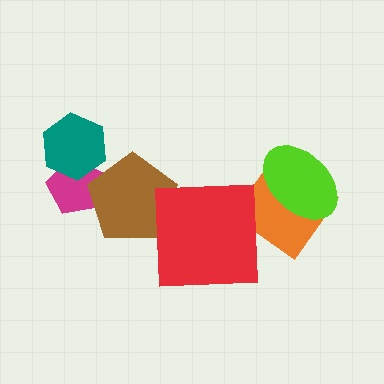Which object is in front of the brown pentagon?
The red square is in front of the brown pentagon.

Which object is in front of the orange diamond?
The lime ellipse is in front of the orange diamond.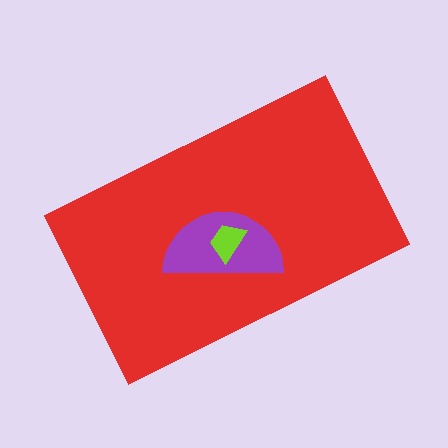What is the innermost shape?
The lime trapezoid.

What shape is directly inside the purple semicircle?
The lime trapezoid.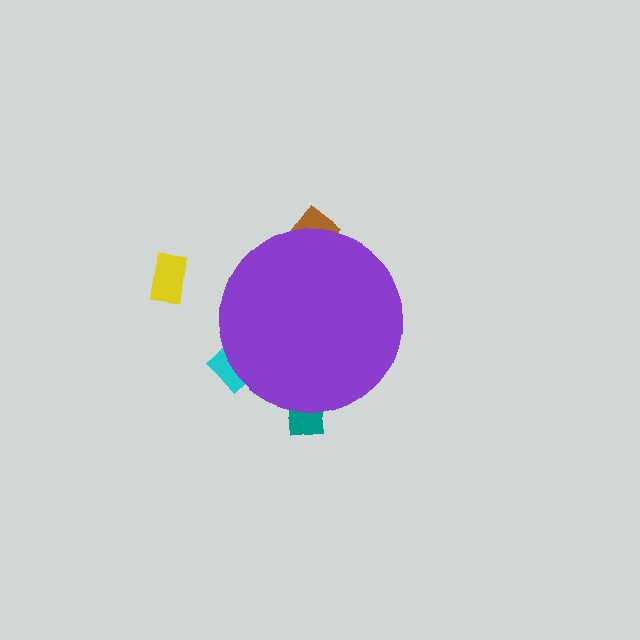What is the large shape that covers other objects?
A purple circle.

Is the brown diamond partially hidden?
Yes, the brown diamond is partially hidden behind the purple circle.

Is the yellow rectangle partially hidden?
No, the yellow rectangle is fully visible.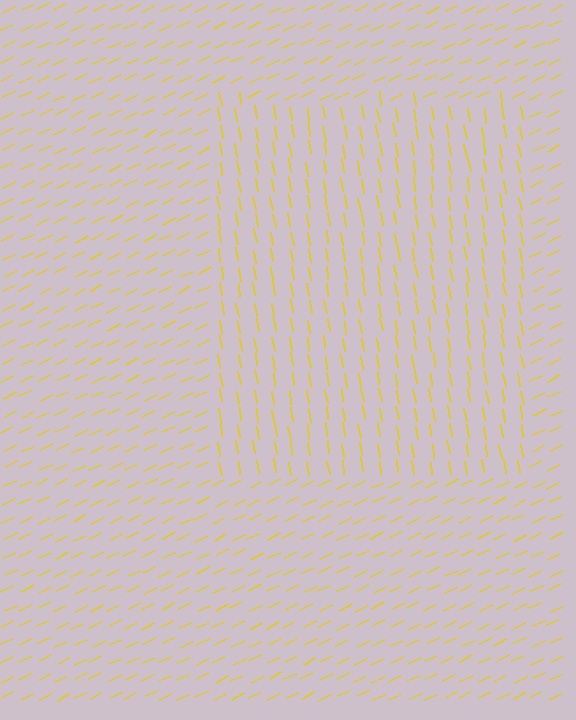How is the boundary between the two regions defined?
The boundary is defined purely by a change in line orientation (approximately 73 degrees difference). All lines are the same color and thickness.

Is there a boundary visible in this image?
Yes, there is a texture boundary formed by a change in line orientation.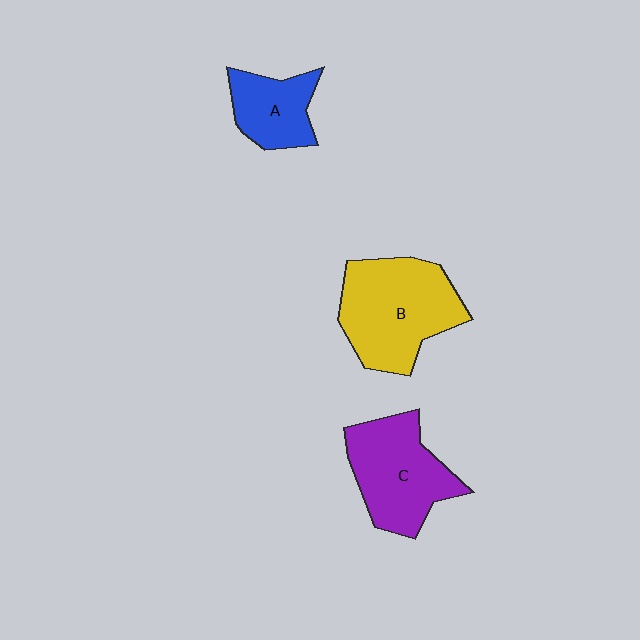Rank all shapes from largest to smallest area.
From largest to smallest: B (yellow), C (purple), A (blue).